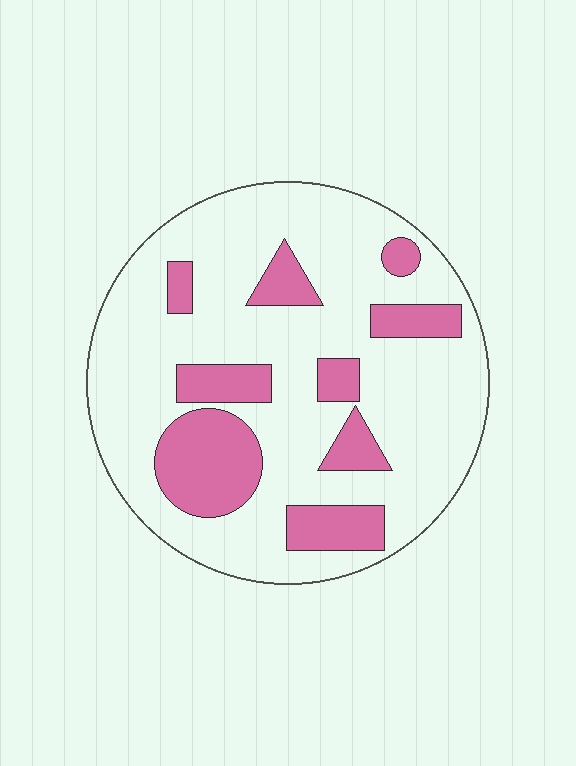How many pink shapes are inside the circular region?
9.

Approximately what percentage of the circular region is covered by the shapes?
Approximately 25%.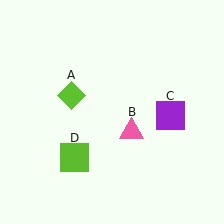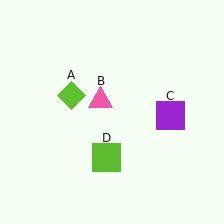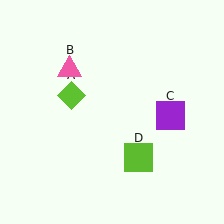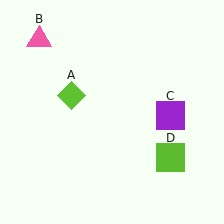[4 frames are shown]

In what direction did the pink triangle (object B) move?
The pink triangle (object B) moved up and to the left.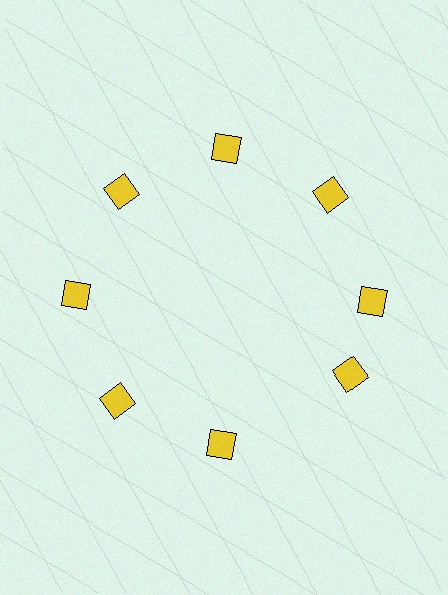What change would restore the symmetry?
The symmetry would be restored by rotating it back into even spacing with its neighbors so that all 8 diamonds sit at equal angles and equal distance from the center.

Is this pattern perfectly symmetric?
No. The 8 yellow diamonds are arranged in a ring, but one element near the 4 o'clock position is rotated out of alignment along the ring, breaking the 8-fold rotational symmetry.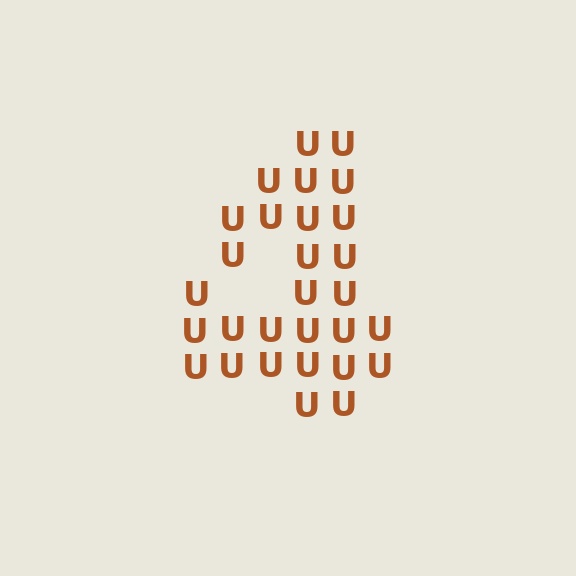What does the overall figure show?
The overall figure shows the digit 4.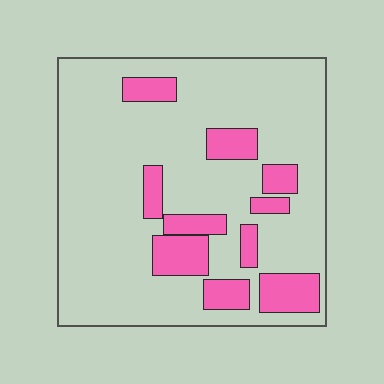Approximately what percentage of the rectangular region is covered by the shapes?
Approximately 20%.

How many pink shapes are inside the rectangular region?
10.